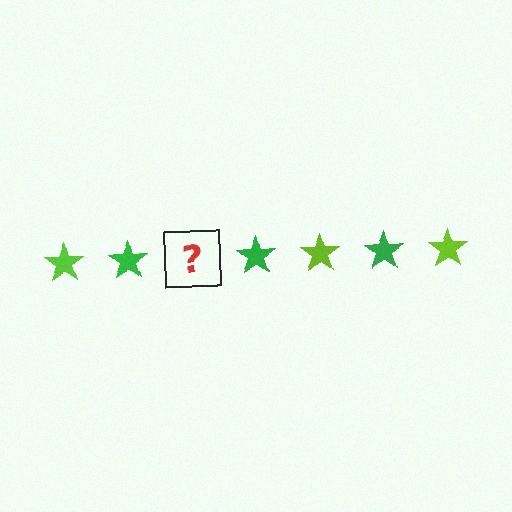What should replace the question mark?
The question mark should be replaced with a lime star.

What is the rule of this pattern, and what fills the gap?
The rule is that the pattern cycles through lime, green stars. The gap should be filled with a lime star.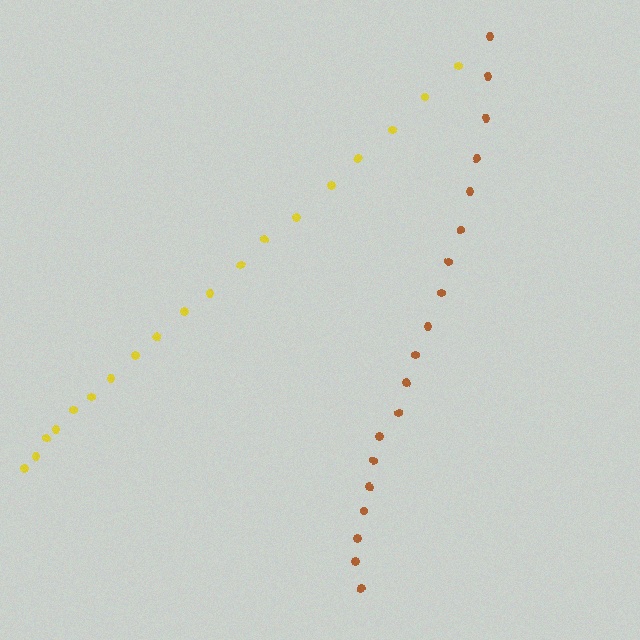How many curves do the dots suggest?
There are 2 distinct paths.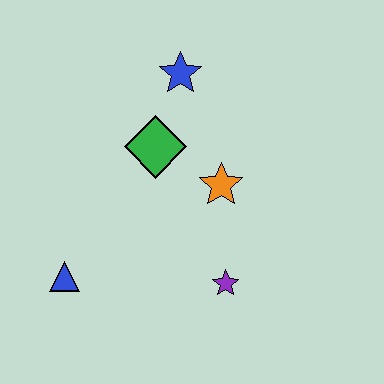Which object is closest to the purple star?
The orange star is closest to the purple star.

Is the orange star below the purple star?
No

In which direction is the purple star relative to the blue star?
The purple star is below the blue star.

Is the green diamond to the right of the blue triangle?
Yes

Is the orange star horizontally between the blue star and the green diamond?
No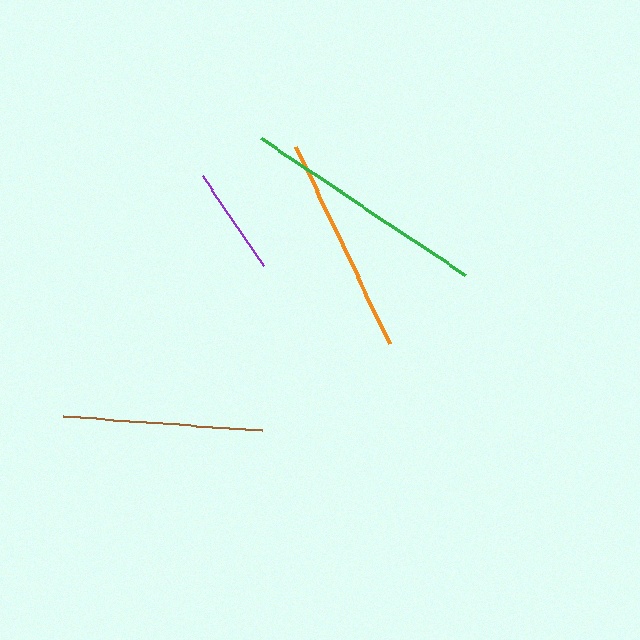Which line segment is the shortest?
The purple line is the shortest at approximately 109 pixels.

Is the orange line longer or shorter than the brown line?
The orange line is longer than the brown line.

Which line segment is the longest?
The green line is the longest at approximately 245 pixels.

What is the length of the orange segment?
The orange segment is approximately 219 pixels long.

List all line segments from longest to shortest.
From longest to shortest: green, orange, brown, purple.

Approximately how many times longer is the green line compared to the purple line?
The green line is approximately 2.2 times the length of the purple line.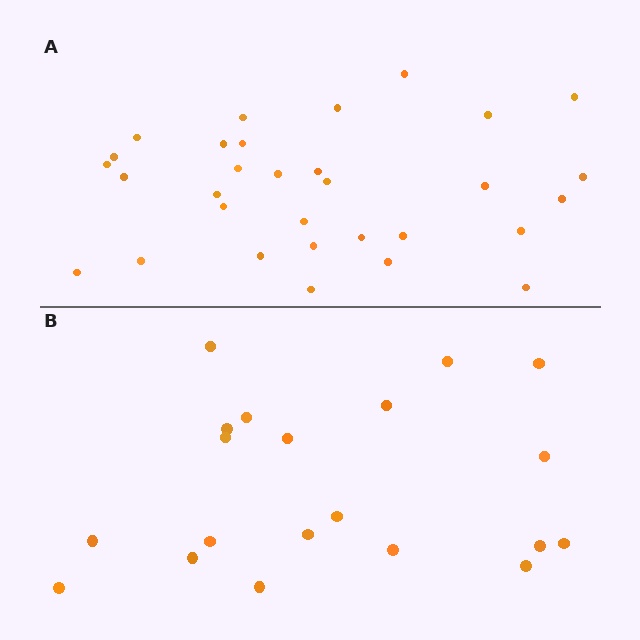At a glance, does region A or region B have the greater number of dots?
Region A (the top region) has more dots.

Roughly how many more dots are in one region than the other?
Region A has roughly 12 or so more dots than region B.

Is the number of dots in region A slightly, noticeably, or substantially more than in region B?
Region A has substantially more. The ratio is roughly 1.6 to 1.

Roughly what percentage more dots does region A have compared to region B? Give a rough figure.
About 55% more.